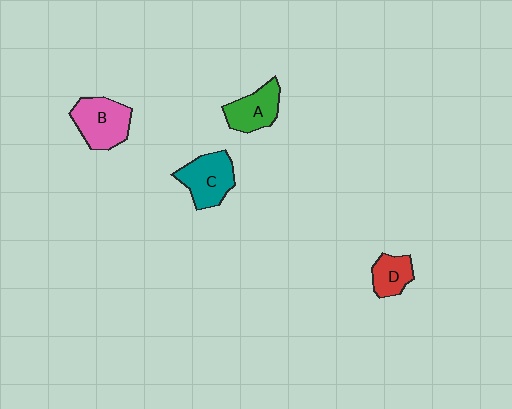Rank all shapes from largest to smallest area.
From largest to smallest: B (pink), C (teal), A (green), D (red).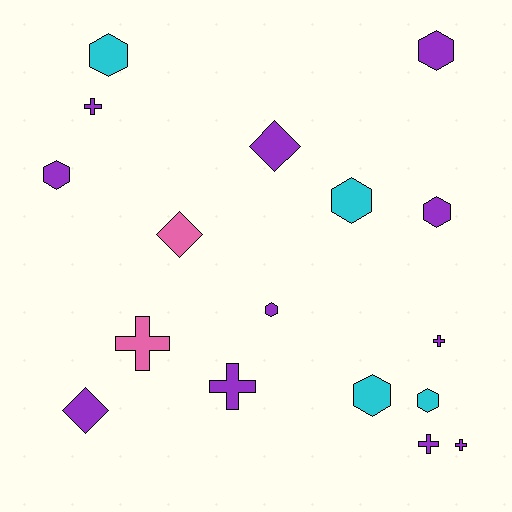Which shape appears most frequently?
Hexagon, with 8 objects.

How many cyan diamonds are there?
There are no cyan diamonds.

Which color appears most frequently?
Purple, with 11 objects.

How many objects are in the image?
There are 17 objects.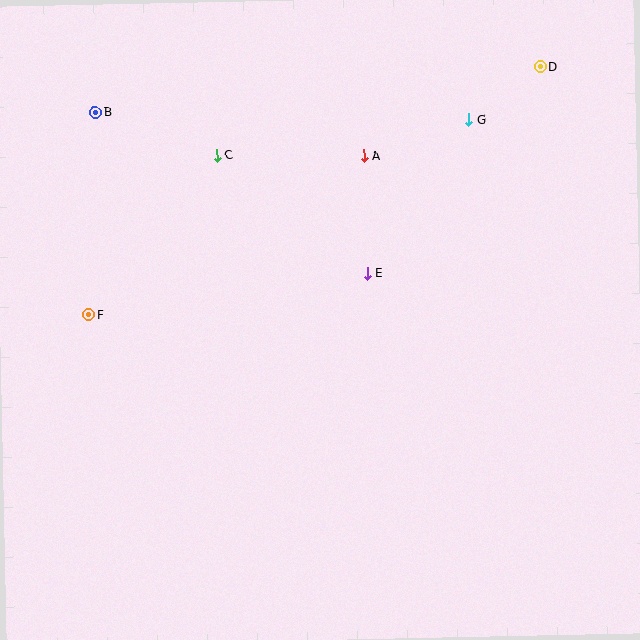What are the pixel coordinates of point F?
Point F is at (89, 315).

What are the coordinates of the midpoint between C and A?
The midpoint between C and A is at (290, 156).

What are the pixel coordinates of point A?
Point A is at (364, 156).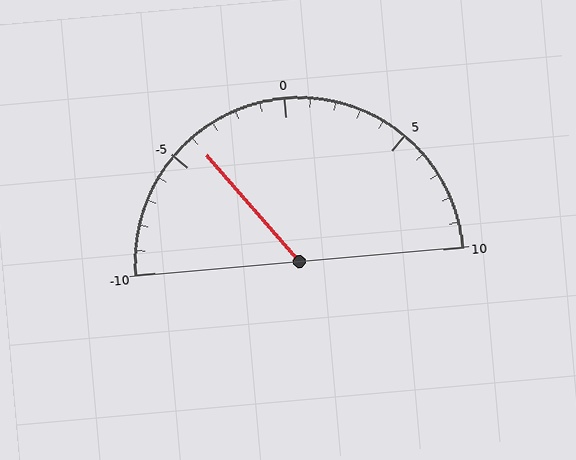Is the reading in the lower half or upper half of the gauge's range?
The reading is in the lower half of the range (-10 to 10).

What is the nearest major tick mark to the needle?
The nearest major tick mark is -5.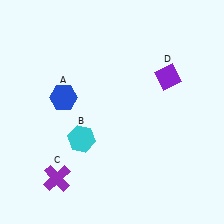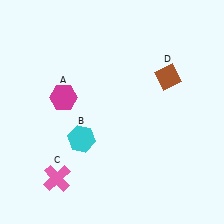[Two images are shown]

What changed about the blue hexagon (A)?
In Image 1, A is blue. In Image 2, it changed to magenta.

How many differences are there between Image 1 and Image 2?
There are 3 differences between the two images.